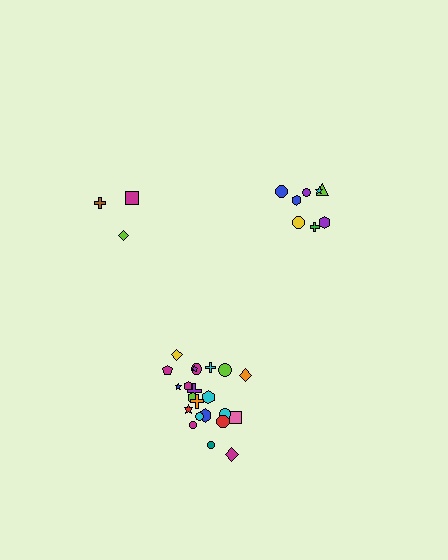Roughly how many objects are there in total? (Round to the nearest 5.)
Roughly 35 objects in total.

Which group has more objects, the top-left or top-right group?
The top-right group.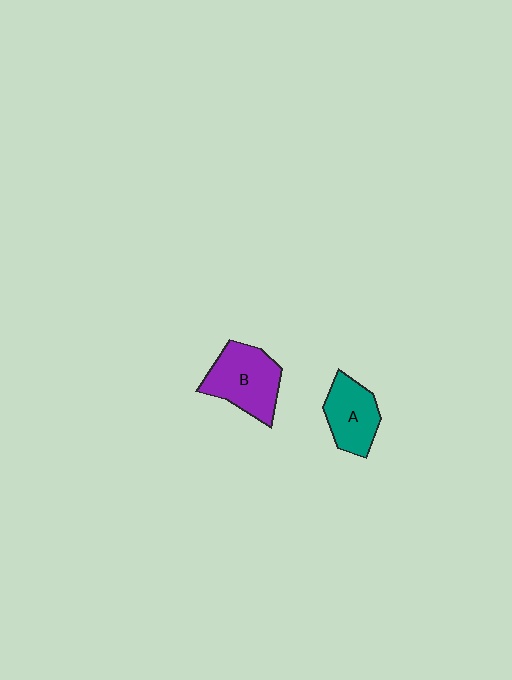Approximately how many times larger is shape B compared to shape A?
Approximately 1.3 times.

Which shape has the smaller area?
Shape A (teal).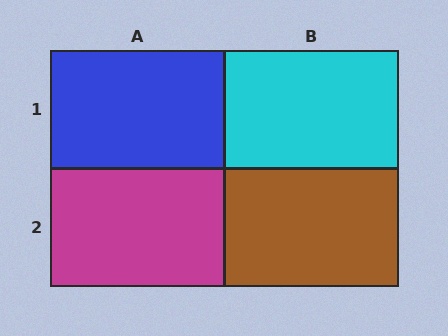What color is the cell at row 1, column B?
Cyan.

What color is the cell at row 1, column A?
Blue.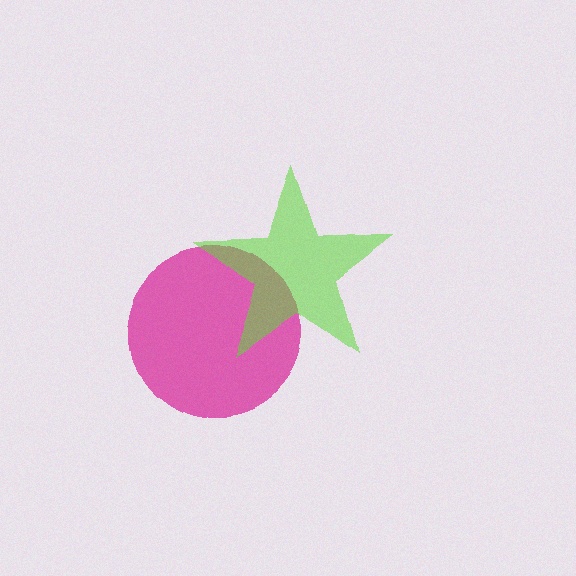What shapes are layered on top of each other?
The layered shapes are: a magenta circle, a lime star.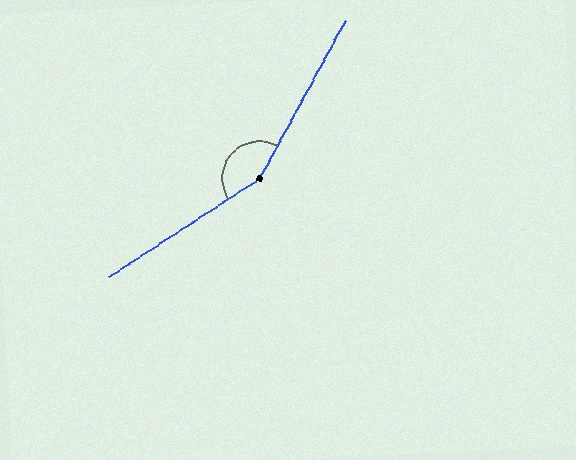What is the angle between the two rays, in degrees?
Approximately 152 degrees.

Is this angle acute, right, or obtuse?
It is obtuse.